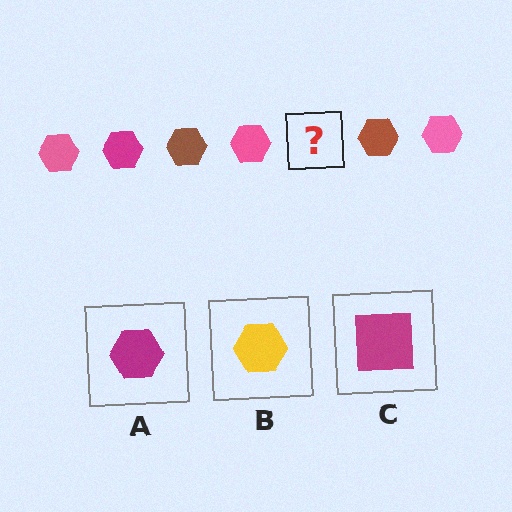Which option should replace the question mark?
Option A.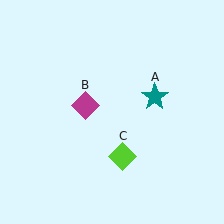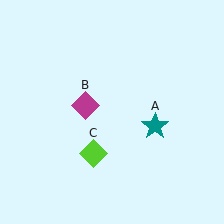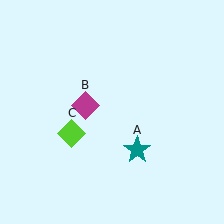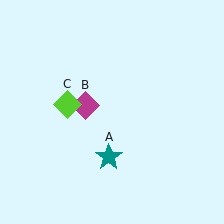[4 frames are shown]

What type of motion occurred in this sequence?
The teal star (object A), lime diamond (object C) rotated clockwise around the center of the scene.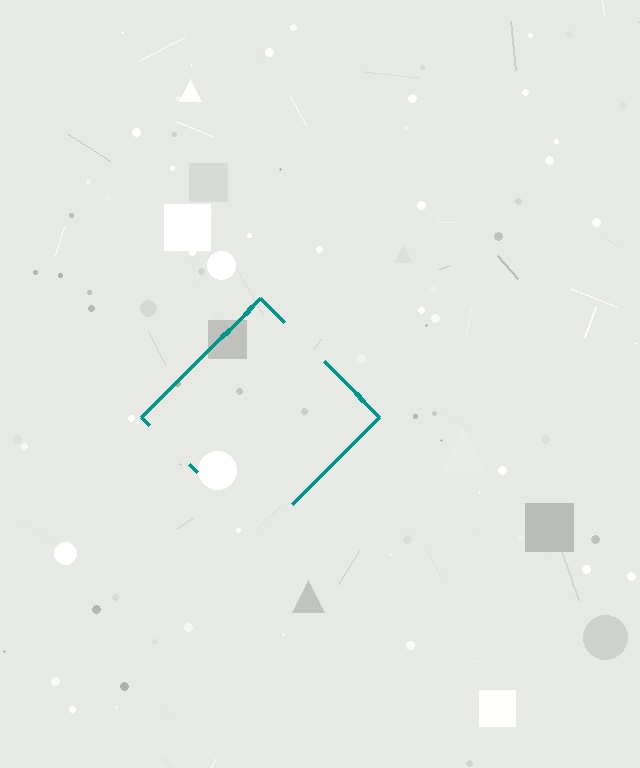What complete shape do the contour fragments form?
The contour fragments form a diamond.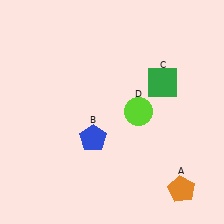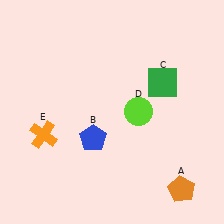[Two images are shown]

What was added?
An orange cross (E) was added in Image 2.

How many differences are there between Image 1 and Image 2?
There is 1 difference between the two images.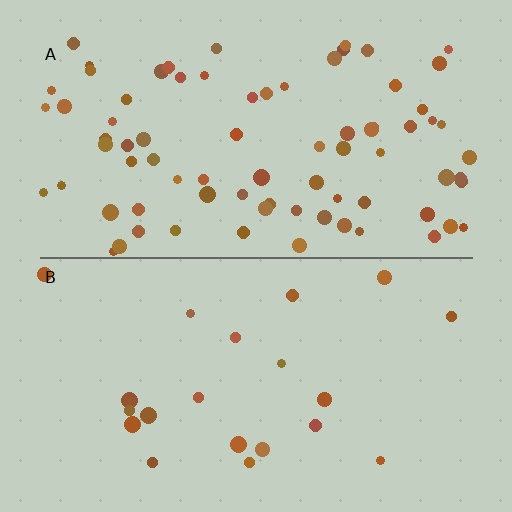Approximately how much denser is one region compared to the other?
Approximately 3.7× — region A over region B.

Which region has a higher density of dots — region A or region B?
A (the top).